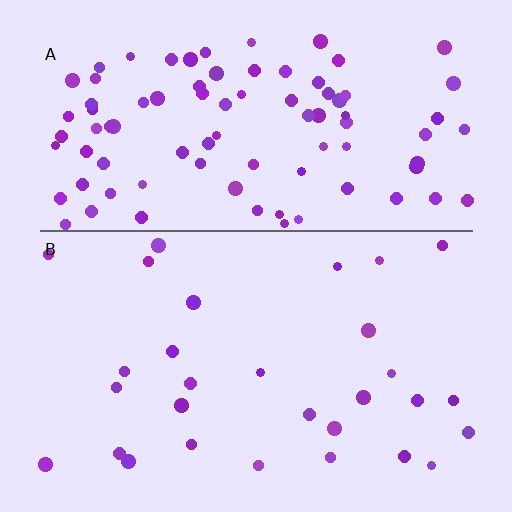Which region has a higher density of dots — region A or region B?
A (the top).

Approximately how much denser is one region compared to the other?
Approximately 3.0× — region A over region B.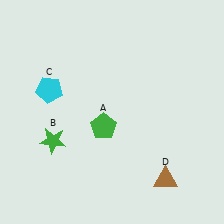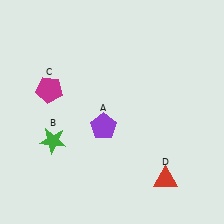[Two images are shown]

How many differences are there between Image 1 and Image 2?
There are 3 differences between the two images.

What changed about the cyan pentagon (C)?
In Image 1, C is cyan. In Image 2, it changed to magenta.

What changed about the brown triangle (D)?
In Image 1, D is brown. In Image 2, it changed to red.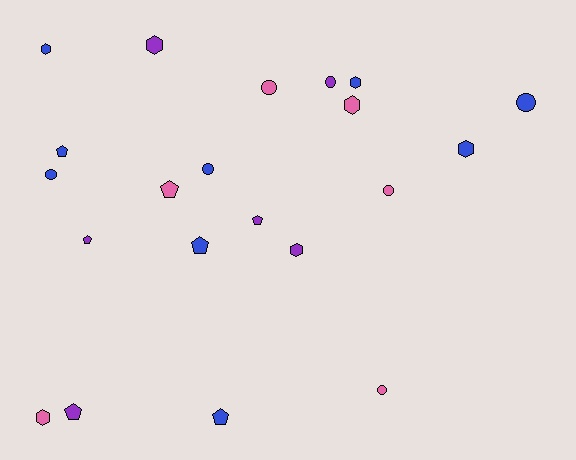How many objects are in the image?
There are 21 objects.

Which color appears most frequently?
Blue, with 9 objects.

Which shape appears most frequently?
Pentagon, with 7 objects.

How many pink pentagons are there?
There is 1 pink pentagon.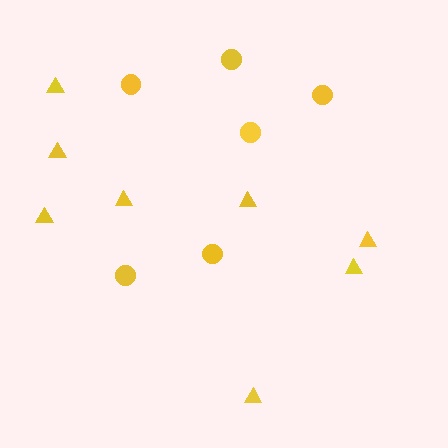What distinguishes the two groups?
There are 2 groups: one group of circles (6) and one group of triangles (8).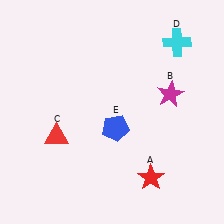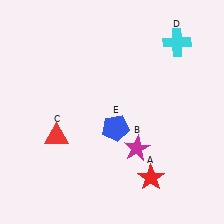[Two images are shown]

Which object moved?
The magenta star (B) moved down.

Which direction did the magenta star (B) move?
The magenta star (B) moved down.